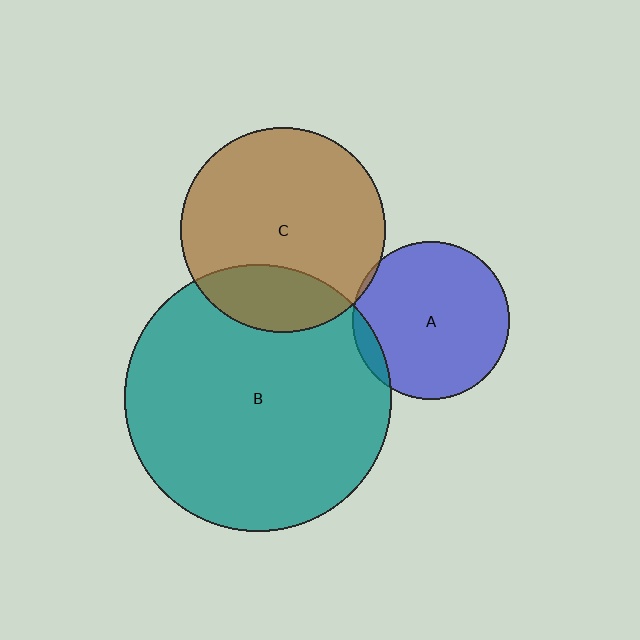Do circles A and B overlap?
Yes.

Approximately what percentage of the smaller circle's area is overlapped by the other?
Approximately 5%.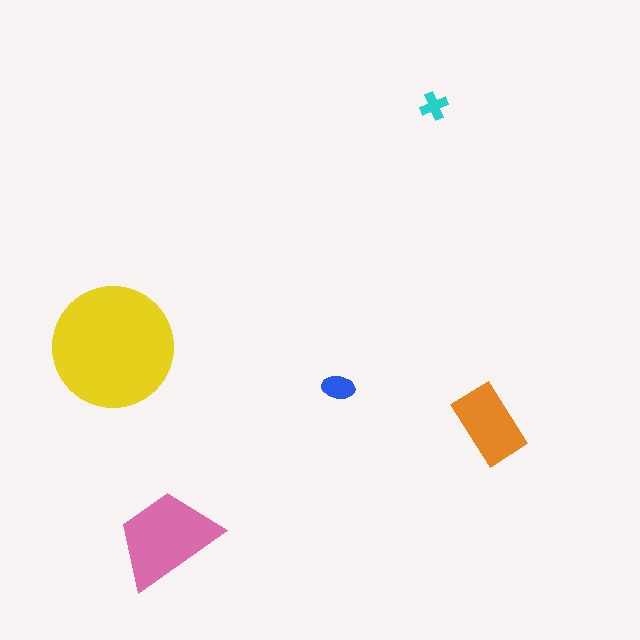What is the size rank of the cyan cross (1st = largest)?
5th.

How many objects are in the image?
There are 5 objects in the image.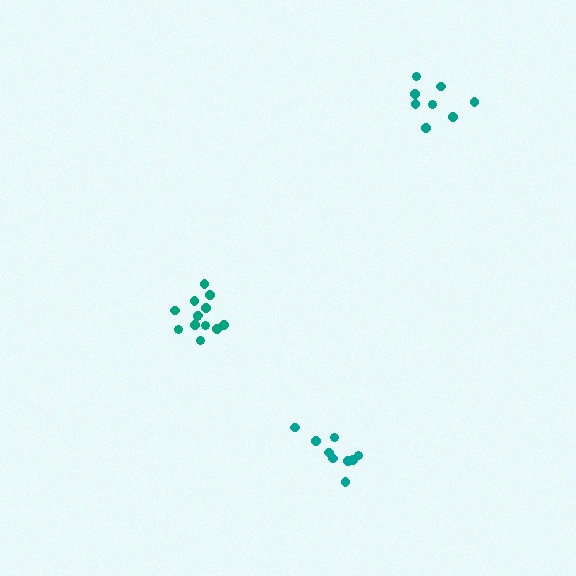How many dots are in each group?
Group 1: 9 dots, Group 2: 8 dots, Group 3: 13 dots (30 total).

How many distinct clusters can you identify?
There are 3 distinct clusters.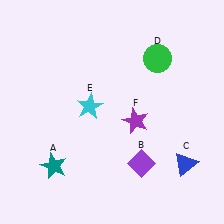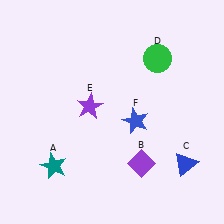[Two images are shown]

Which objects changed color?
E changed from cyan to purple. F changed from purple to blue.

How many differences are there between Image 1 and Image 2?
There are 2 differences between the two images.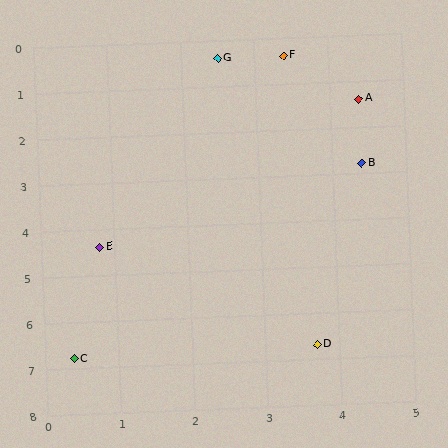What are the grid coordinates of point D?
Point D is at approximately (3.7, 6.7).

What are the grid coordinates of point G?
Point G is at approximately (2.5, 0.4).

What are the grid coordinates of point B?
Point B is at approximately (4.4, 2.8).